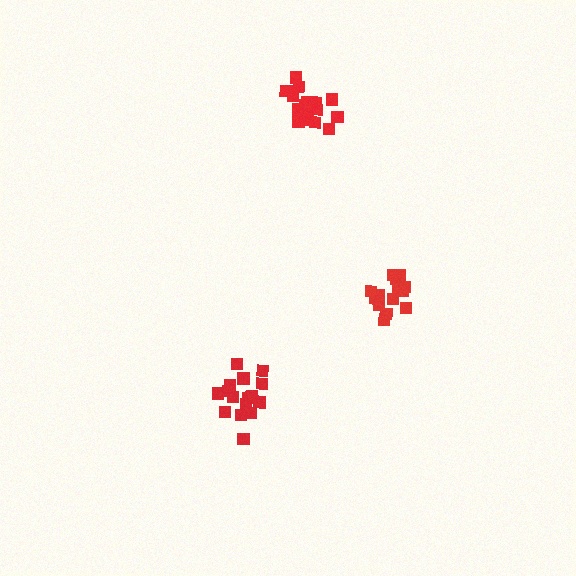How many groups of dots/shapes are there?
There are 3 groups.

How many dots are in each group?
Group 1: 16 dots, Group 2: 17 dots, Group 3: 15 dots (48 total).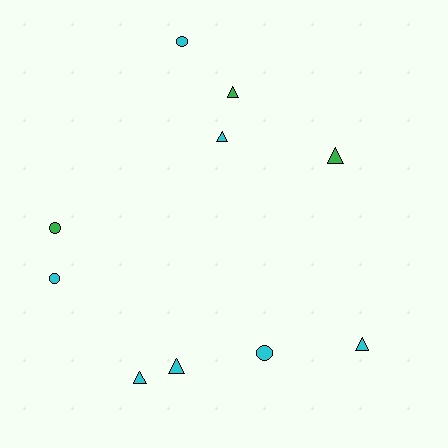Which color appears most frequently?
Cyan, with 7 objects.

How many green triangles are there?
There are 2 green triangles.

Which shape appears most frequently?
Triangle, with 6 objects.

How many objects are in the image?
There are 10 objects.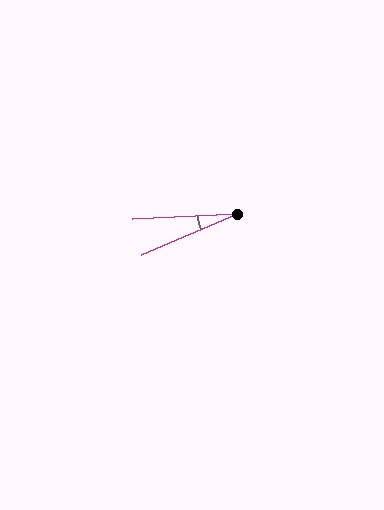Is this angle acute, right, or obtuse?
It is acute.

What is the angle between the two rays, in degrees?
Approximately 21 degrees.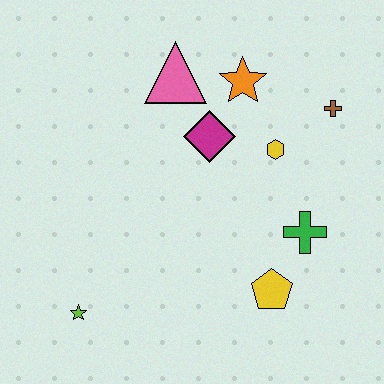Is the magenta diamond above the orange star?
No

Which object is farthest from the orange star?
The lime star is farthest from the orange star.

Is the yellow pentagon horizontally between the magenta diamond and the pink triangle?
No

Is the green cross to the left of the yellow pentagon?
No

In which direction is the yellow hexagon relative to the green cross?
The yellow hexagon is above the green cross.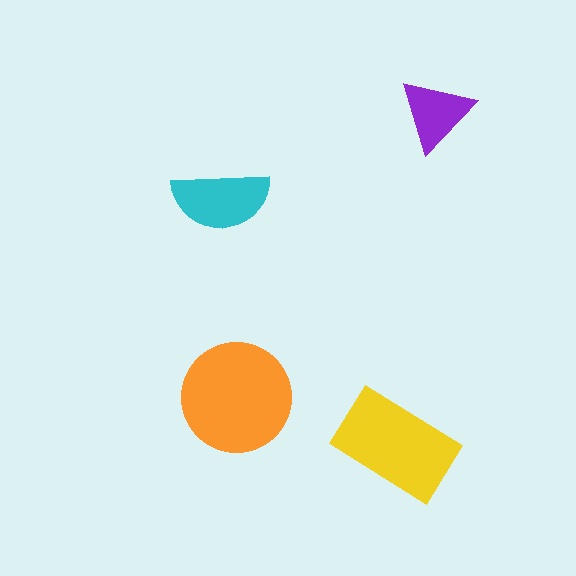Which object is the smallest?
The purple triangle.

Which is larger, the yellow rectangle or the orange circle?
The orange circle.